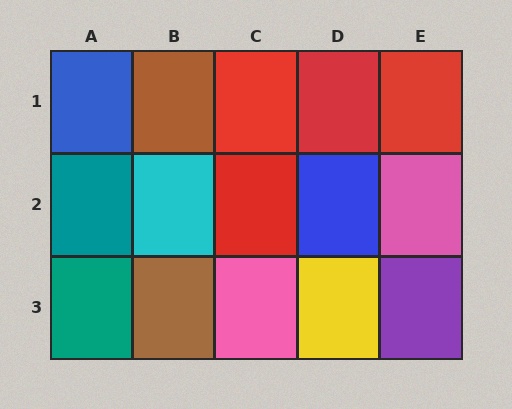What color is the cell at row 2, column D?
Blue.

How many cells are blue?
2 cells are blue.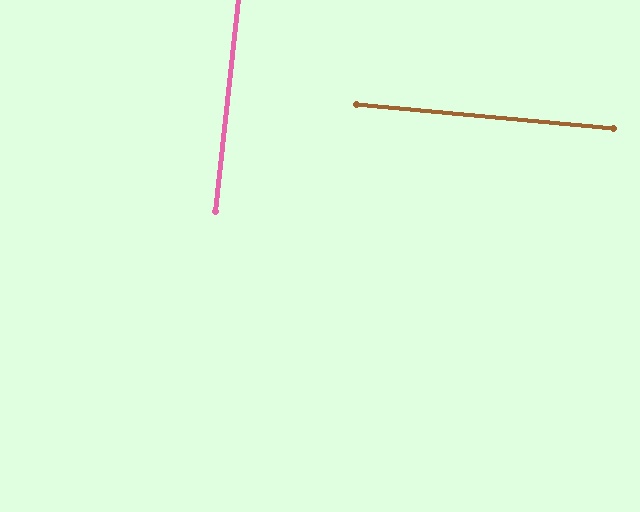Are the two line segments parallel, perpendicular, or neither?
Perpendicular — they meet at approximately 89°.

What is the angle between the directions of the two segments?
Approximately 89 degrees.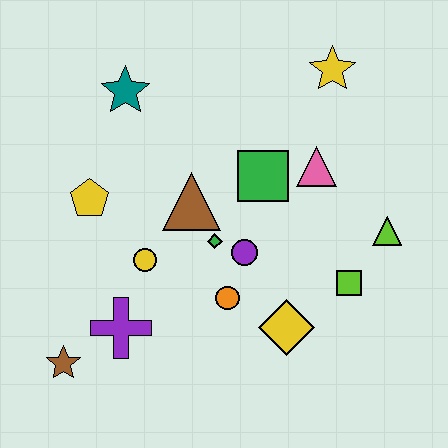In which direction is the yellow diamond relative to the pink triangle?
The yellow diamond is below the pink triangle.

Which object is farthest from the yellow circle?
The yellow star is farthest from the yellow circle.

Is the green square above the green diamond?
Yes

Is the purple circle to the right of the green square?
No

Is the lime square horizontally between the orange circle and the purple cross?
No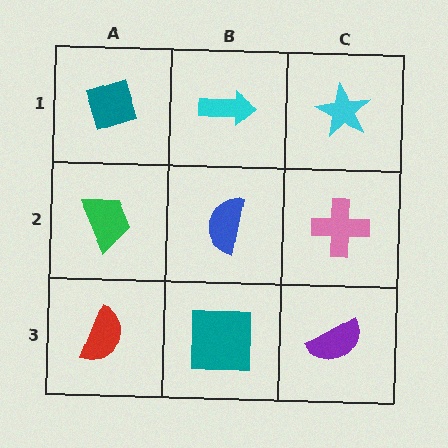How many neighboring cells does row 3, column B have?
3.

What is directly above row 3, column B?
A blue semicircle.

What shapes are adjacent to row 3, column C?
A pink cross (row 2, column C), a teal square (row 3, column B).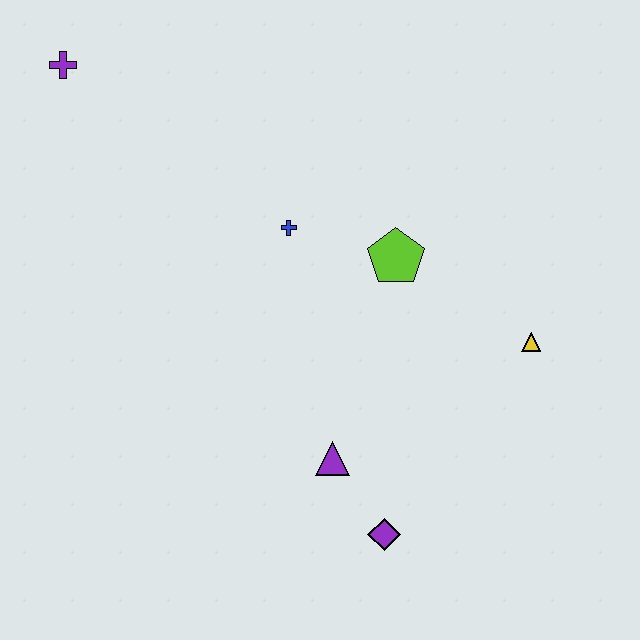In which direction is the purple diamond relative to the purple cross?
The purple diamond is below the purple cross.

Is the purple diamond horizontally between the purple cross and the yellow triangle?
Yes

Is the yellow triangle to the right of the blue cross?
Yes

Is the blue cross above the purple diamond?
Yes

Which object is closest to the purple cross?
The blue cross is closest to the purple cross.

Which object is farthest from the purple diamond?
The purple cross is farthest from the purple diamond.